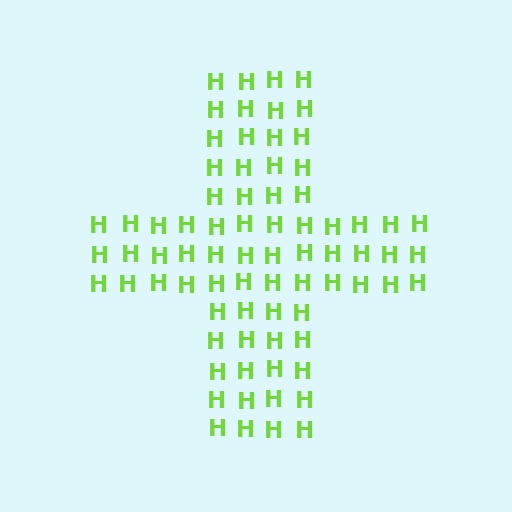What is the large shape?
The large shape is a cross.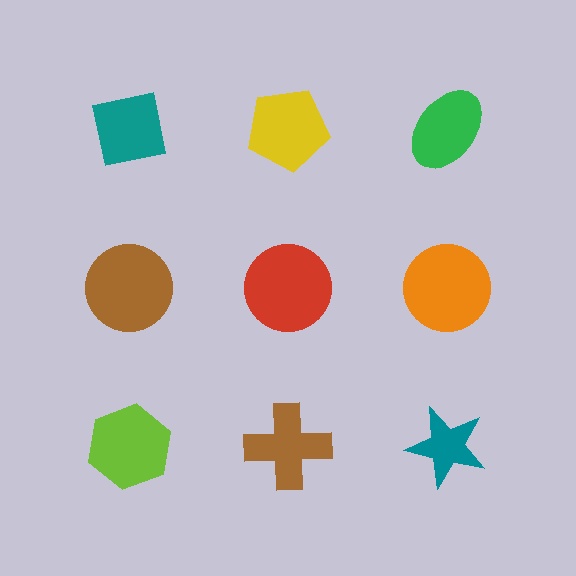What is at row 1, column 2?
A yellow pentagon.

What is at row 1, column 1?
A teal square.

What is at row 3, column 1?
A lime hexagon.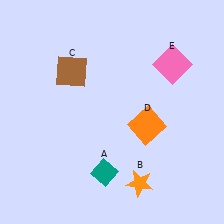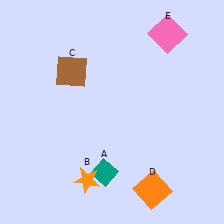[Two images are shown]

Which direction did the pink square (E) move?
The pink square (E) moved up.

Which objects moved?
The objects that moved are: the orange star (B), the orange square (D), the pink square (E).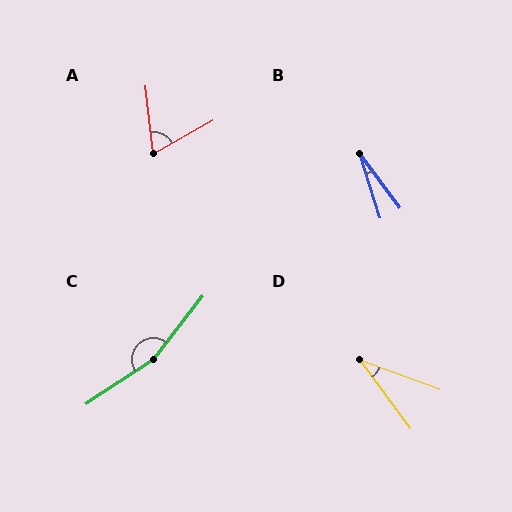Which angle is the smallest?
B, at approximately 20 degrees.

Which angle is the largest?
C, at approximately 161 degrees.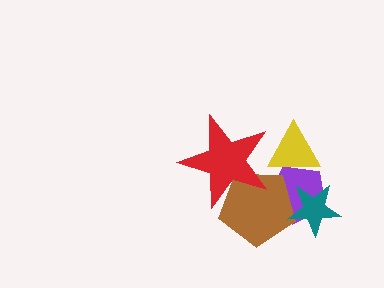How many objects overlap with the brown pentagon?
3 objects overlap with the brown pentagon.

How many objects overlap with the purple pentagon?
3 objects overlap with the purple pentagon.